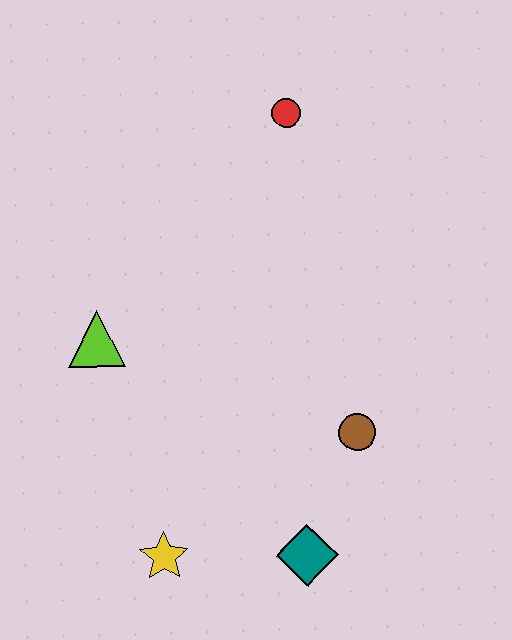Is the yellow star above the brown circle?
No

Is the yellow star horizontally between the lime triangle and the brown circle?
Yes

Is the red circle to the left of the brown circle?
Yes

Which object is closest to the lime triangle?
The yellow star is closest to the lime triangle.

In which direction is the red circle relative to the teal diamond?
The red circle is above the teal diamond.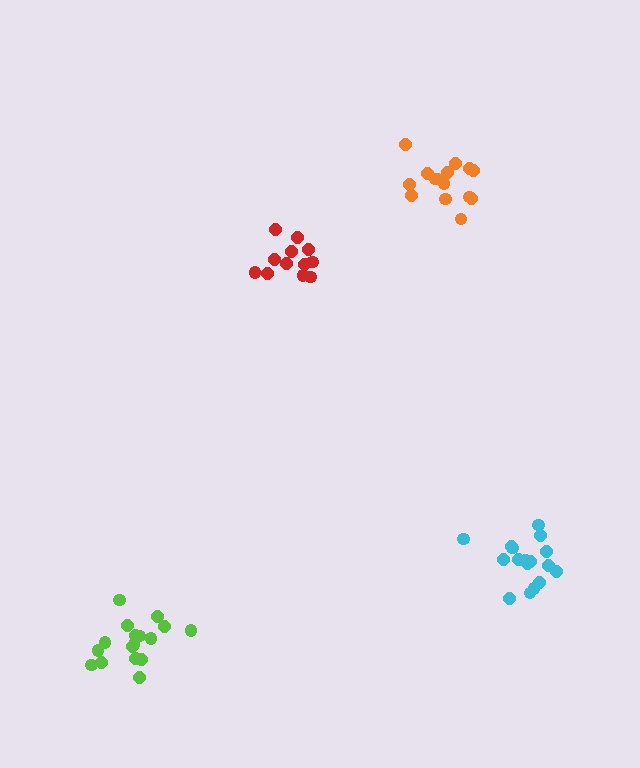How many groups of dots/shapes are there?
There are 4 groups.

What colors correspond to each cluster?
The clusters are colored: orange, lime, cyan, red.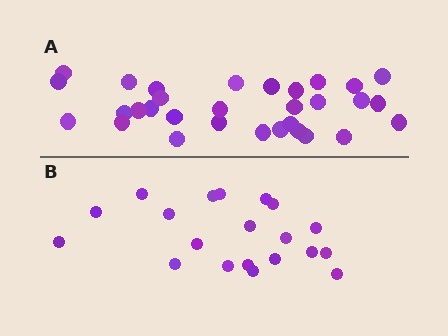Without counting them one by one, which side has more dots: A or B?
Region A (the top region) has more dots.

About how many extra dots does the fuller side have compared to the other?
Region A has roughly 12 or so more dots than region B.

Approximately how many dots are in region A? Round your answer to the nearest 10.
About 30 dots. (The exact count is 31, which rounds to 30.)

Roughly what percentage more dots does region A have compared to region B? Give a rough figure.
About 55% more.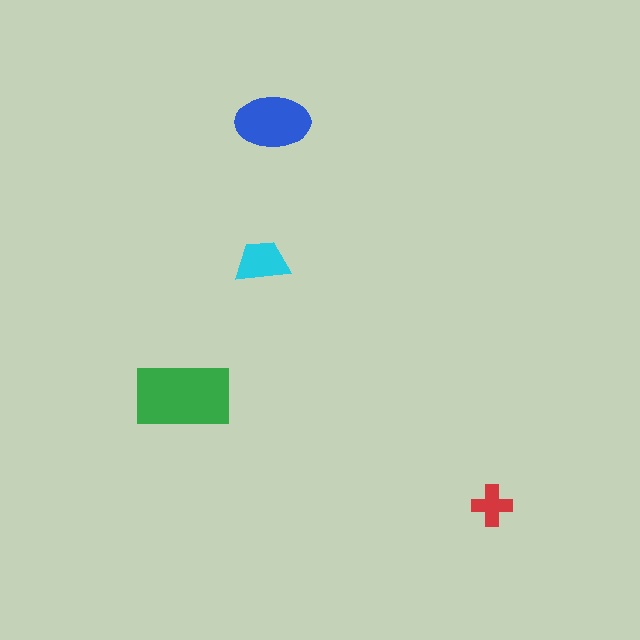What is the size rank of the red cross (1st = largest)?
4th.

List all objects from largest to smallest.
The green rectangle, the blue ellipse, the cyan trapezoid, the red cross.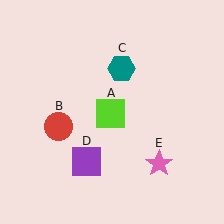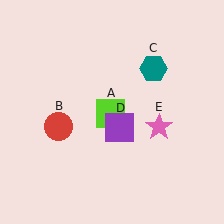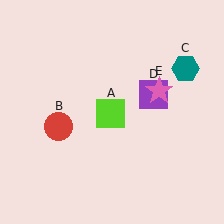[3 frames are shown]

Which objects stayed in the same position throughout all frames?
Lime square (object A) and red circle (object B) remained stationary.